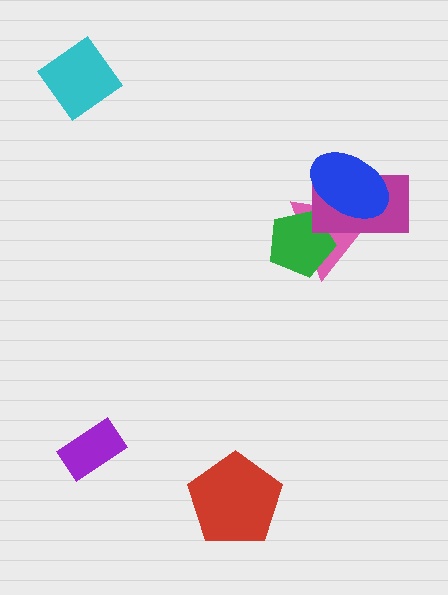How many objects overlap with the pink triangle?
3 objects overlap with the pink triangle.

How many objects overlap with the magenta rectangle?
3 objects overlap with the magenta rectangle.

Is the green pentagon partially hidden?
Yes, it is partially covered by another shape.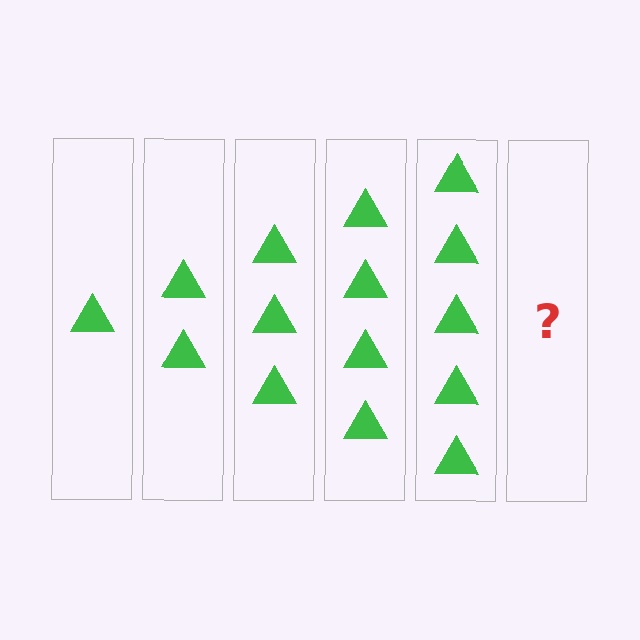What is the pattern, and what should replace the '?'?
The pattern is that each step adds one more triangle. The '?' should be 6 triangles.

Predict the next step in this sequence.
The next step is 6 triangles.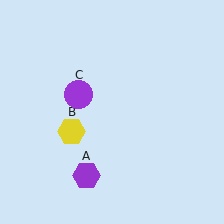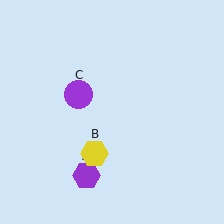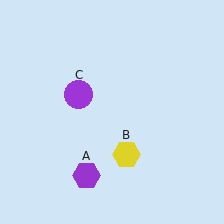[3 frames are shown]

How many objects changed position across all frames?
1 object changed position: yellow hexagon (object B).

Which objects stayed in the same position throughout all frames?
Purple hexagon (object A) and purple circle (object C) remained stationary.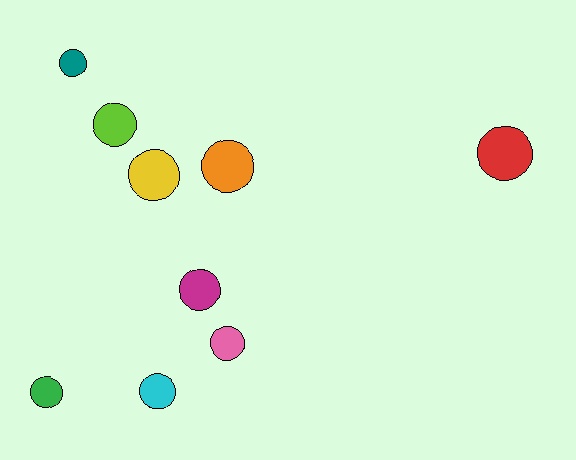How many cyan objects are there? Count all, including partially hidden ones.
There is 1 cyan object.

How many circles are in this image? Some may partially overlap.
There are 9 circles.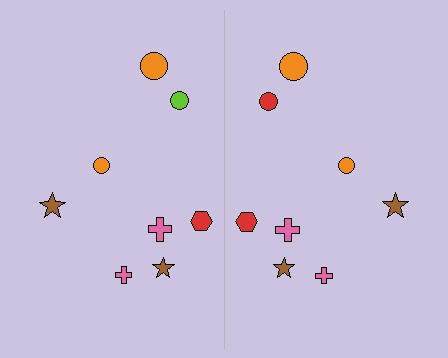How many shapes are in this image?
There are 16 shapes in this image.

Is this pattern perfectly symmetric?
No, the pattern is not perfectly symmetric. The red circle on the right side breaks the symmetry — its mirror counterpart is lime.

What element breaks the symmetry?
The red circle on the right side breaks the symmetry — its mirror counterpart is lime.